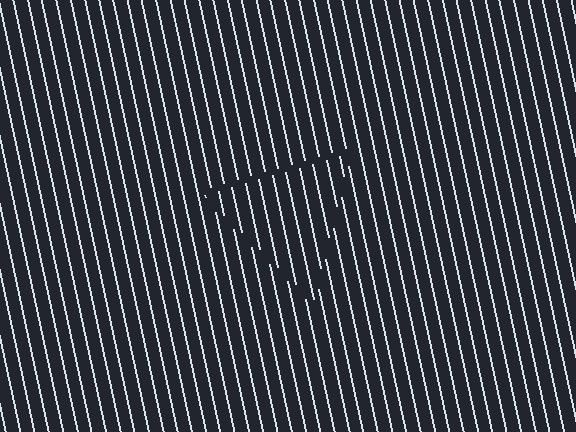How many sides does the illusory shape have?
3 sides — the line-ends trace a triangle.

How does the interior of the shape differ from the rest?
The interior of the shape contains the same grating, shifted by half a period — the contour is defined by the phase discontinuity where line-ends from the inner and outer gratings abut.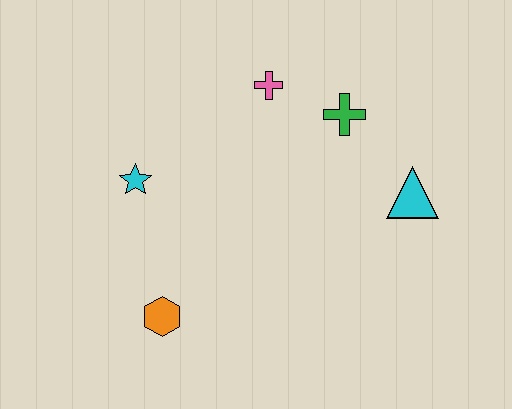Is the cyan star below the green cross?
Yes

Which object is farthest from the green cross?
The orange hexagon is farthest from the green cross.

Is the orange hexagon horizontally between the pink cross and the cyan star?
Yes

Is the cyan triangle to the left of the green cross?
No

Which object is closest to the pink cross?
The green cross is closest to the pink cross.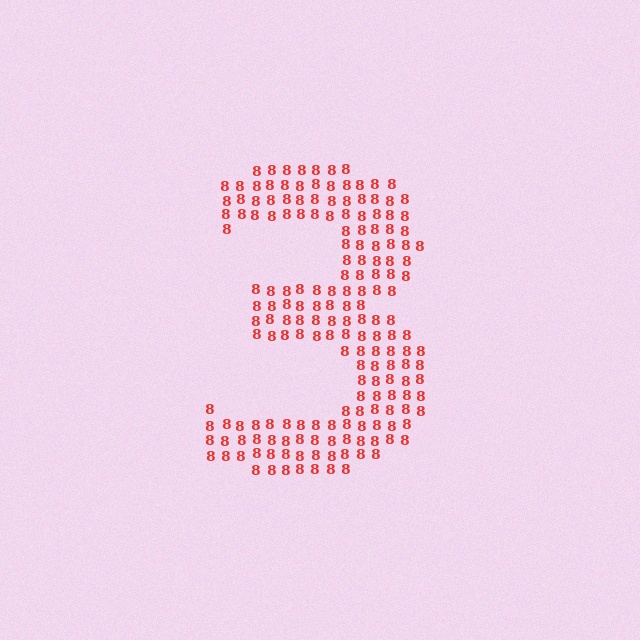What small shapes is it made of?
It is made of small digit 8's.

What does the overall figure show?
The overall figure shows the digit 3.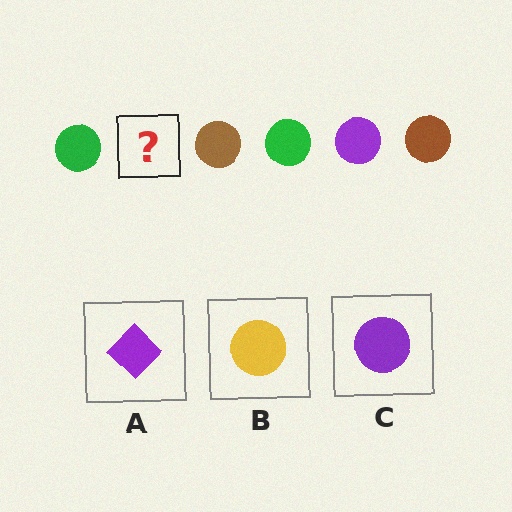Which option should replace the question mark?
Option C.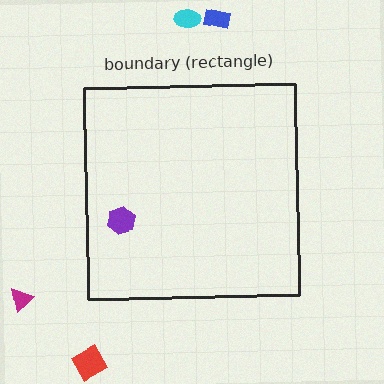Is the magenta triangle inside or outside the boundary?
Outside.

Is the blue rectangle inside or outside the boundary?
Outside.